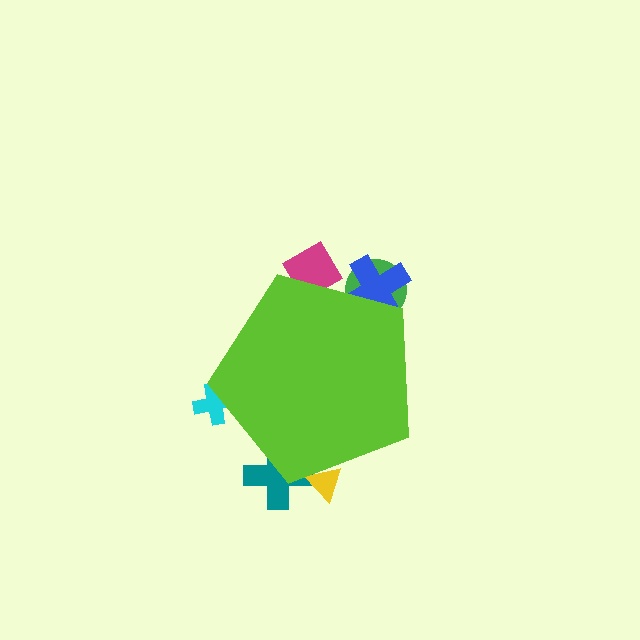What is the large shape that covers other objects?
A lime pentagon.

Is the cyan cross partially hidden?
Yes, the cyan cross is partially hidden behind the lime pentagon.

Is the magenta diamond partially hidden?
Yes, the magenta diamond is partially hidden behind the lime pentagon.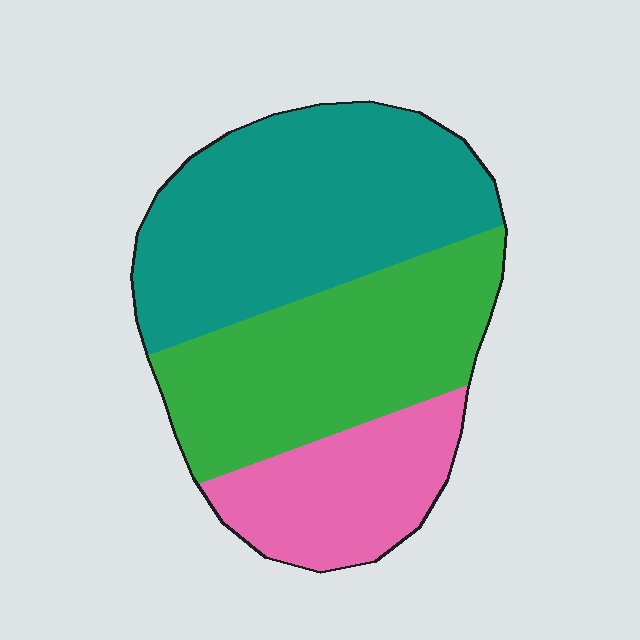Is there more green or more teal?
Teal.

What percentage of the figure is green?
Green takes up about three eighths (3/8) of the figure.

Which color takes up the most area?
Teal, at roughly 45%.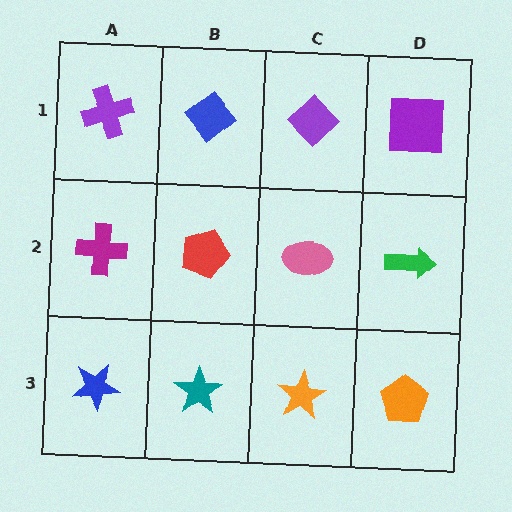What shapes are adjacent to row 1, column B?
A red pentagon (row 2, column B), a purple cross (row 1, column A), a purple diamond (row 1, column C).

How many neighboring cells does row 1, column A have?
2.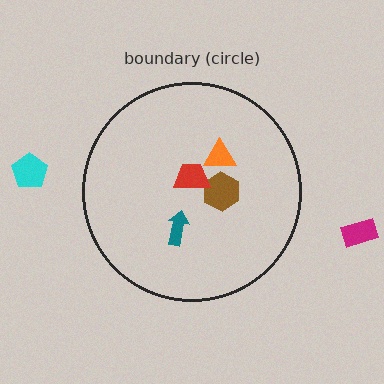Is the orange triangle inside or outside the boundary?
Inside.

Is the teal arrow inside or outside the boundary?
Inside.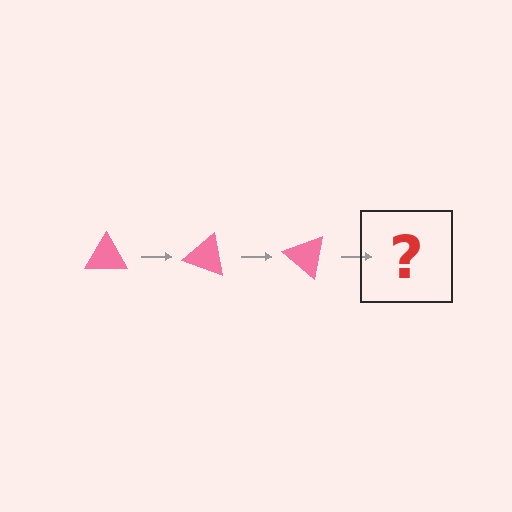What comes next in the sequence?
The next element should be a pink triangle rotated 60 degrees.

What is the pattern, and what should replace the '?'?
The pattern is that the triangle rotates 20 degrees each step. The '?' should be a pink triangle rotated 60 degrees.